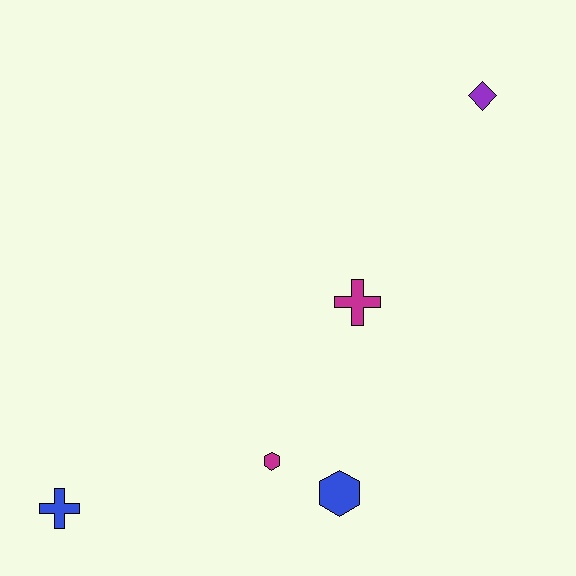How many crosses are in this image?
There are 2 crosses.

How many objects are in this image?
There are 5 objects.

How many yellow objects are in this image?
There are no yellow objects.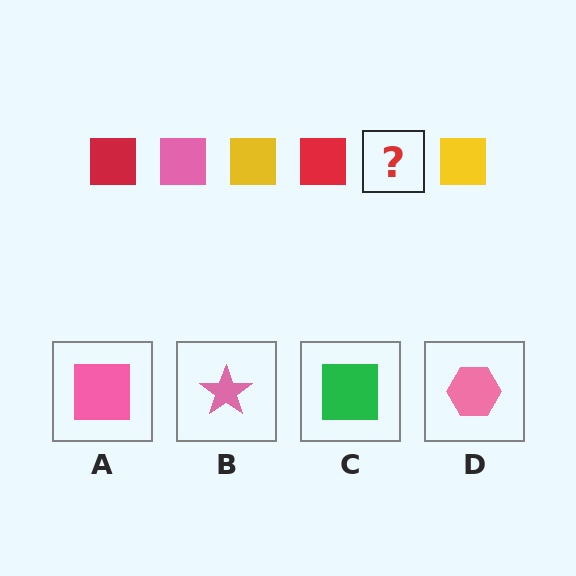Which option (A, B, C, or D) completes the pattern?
A.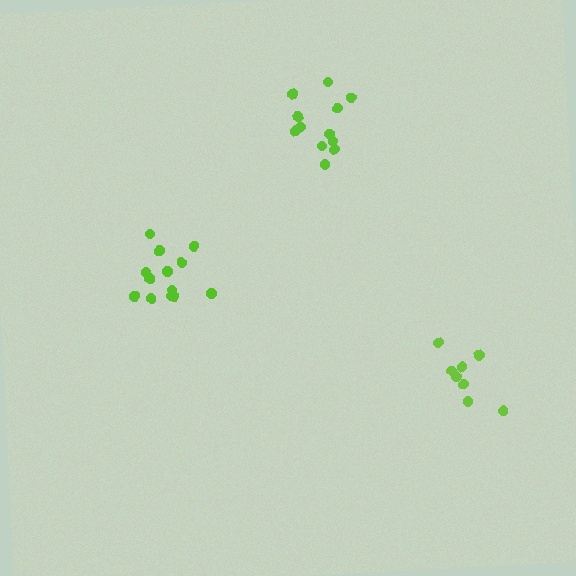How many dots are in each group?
Group 1: 12 dots, Group 2: 13 dots, Group 3: 8 dots (33 total).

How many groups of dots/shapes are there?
There are 3 groups.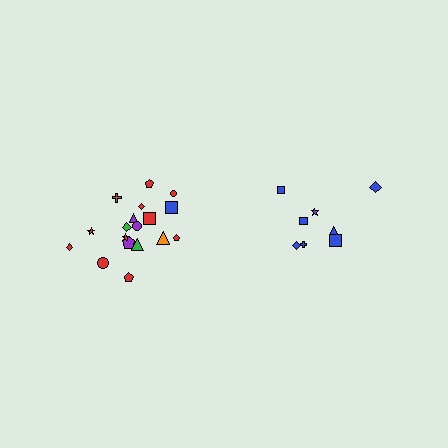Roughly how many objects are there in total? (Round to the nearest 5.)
Roughly 25 objects in total.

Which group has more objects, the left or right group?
The left group.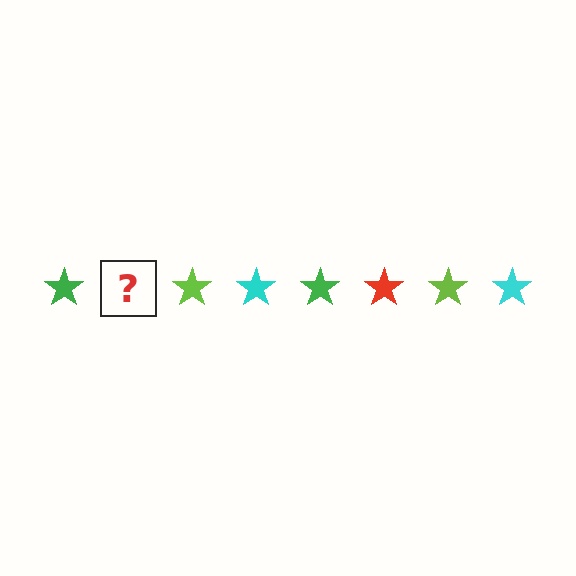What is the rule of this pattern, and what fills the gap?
The rule is that the pattern cycles through green, red, lime, cyan stars. The gap should be filled with a red star.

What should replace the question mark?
The question mark should be replaced with a red star.